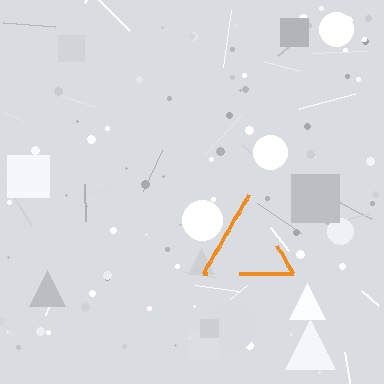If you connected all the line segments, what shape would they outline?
They would outline a triangle.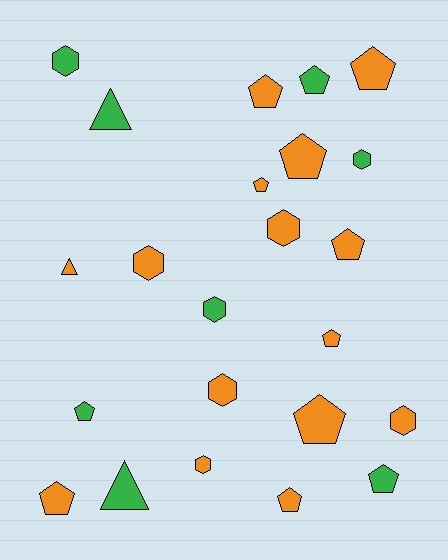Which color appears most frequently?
Orange, with 15 objects.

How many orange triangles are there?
There is 1 orange triangle.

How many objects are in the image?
There are 23 objects.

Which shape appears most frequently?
Pentagon, with 12 objects.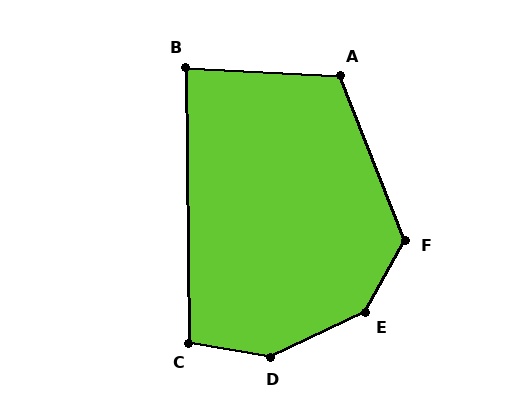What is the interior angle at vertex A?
Approximately 115 degrees (obtuse).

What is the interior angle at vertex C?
Approximately 101 degrees (obtuse).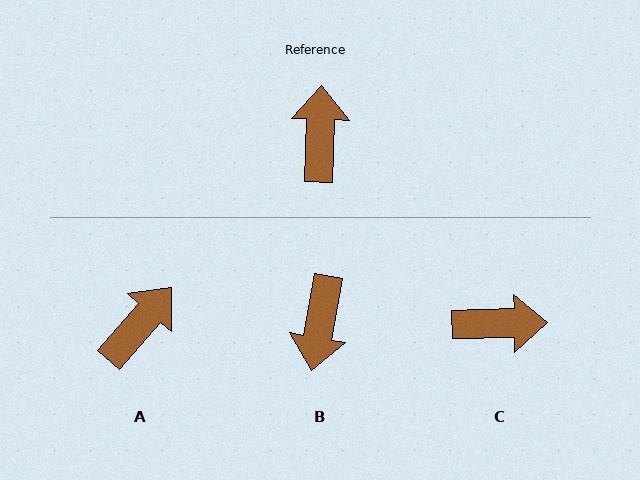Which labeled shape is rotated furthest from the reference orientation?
B, about 172 degrees away.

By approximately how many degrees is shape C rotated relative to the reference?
Approximately 87 degrees clockwise.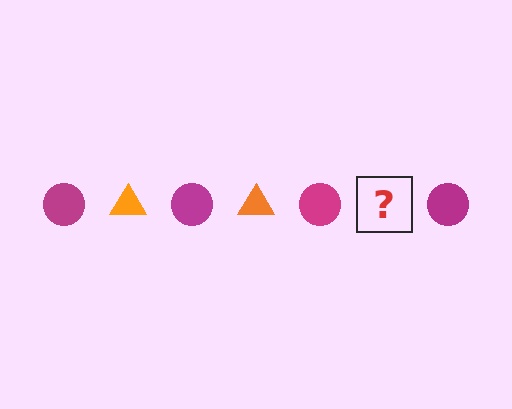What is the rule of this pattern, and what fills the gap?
The rule is that the pattern alternates between magenta circle and orange triangle. The gap should be filled with an orange triangle.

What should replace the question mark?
The question mark should be replaced with an orange triangle.